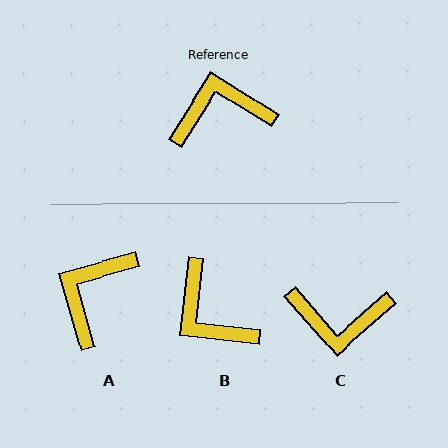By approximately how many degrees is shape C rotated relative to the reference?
Approximately 164 degrees counter-clockwise.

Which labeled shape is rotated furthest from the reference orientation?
C, about 164 degrees away.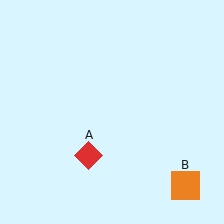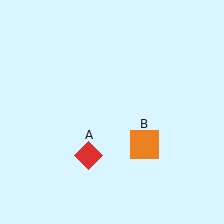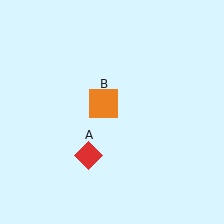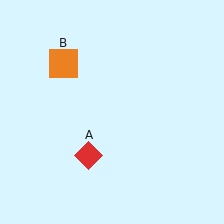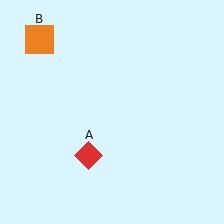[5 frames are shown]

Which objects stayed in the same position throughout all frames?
Red diamond (object A) remained stationary.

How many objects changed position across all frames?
1 object changed position: orange square (object B).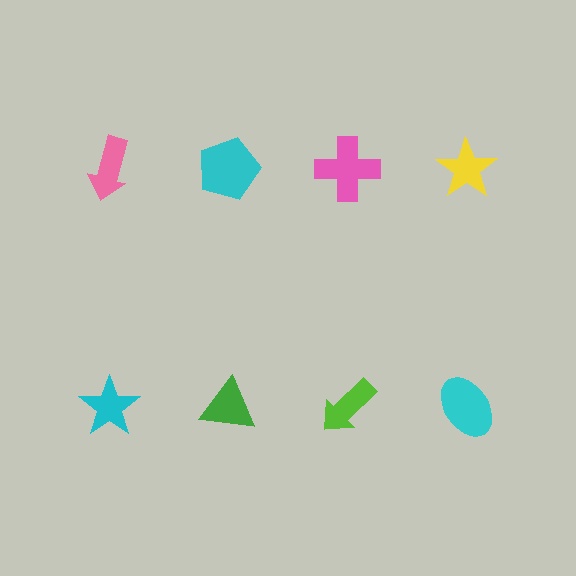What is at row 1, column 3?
A pink cross.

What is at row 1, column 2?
A cyan pentagon.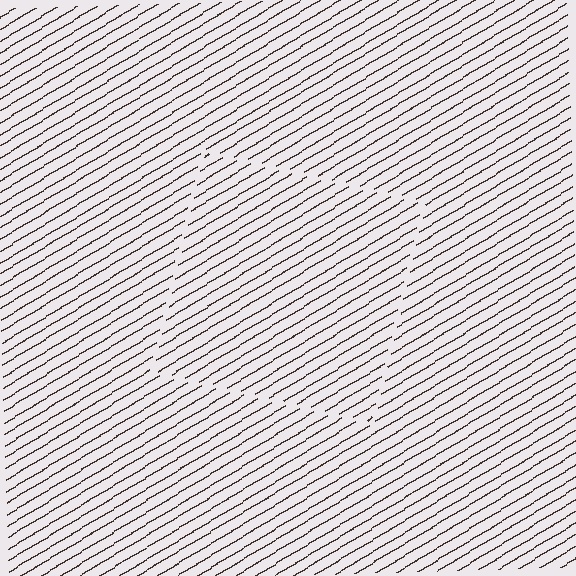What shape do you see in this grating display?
An illusory square. The interior of the shape contains the same grating, shifted by half a period — the contour is defined by the phase discontinuity where line-ends from the inner and outer gratings abut.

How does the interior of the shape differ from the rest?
The interior of the shape contains the same grating, shifted by half a period — the contour is defined by the phase discontinuity where line-ends from the inner and outer gratings abut.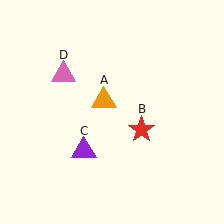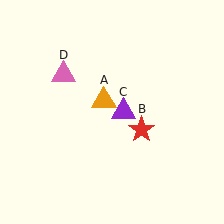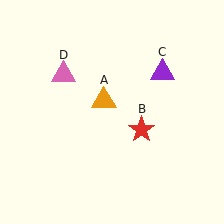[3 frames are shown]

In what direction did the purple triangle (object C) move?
The purple triangle (object C) moved up and to the right.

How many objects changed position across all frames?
1 object changed position: purple triangle (object C).